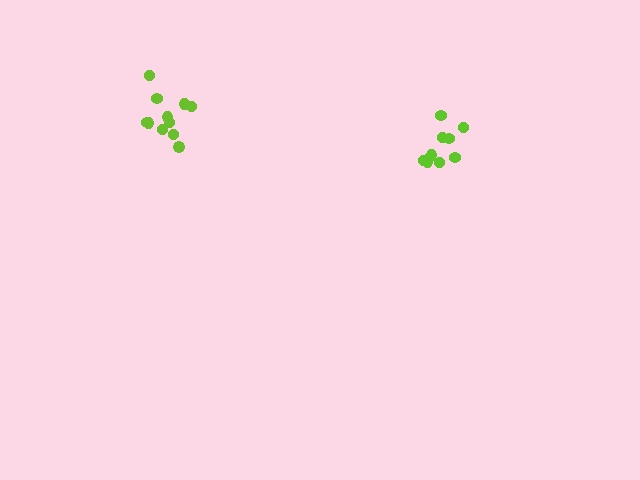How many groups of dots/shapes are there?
There are 2 groups.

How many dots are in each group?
Group 1: 10 dots, Group 2: 11 dots (21 total).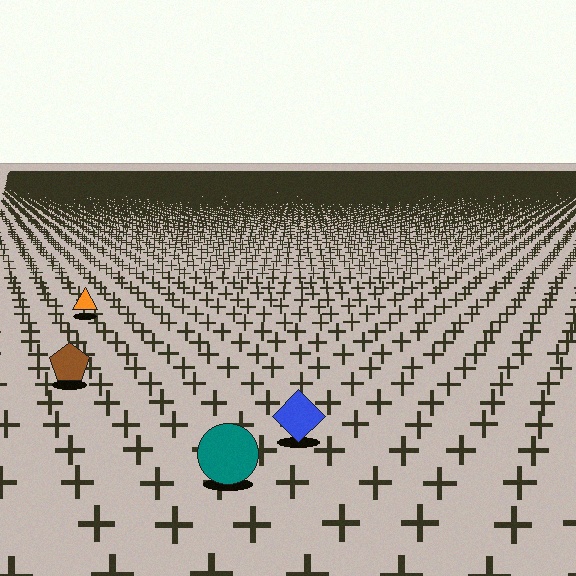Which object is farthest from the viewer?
The orange triangle is farthest from the viewer. It appears smaller and the ground texture around it is denser.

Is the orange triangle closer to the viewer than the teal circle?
No. The teal circle is closer — you can tell from the texture gradient: the ground texture is coarser near it.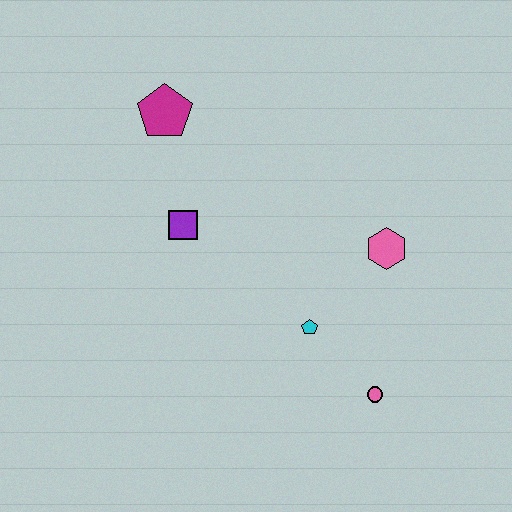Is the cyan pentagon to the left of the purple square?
No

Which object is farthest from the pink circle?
The magenta pentagon is farthest from the pink circle.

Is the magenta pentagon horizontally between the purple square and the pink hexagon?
No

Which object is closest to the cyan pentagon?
The pink circle is closest to the cyan pentagon.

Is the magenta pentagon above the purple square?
Yes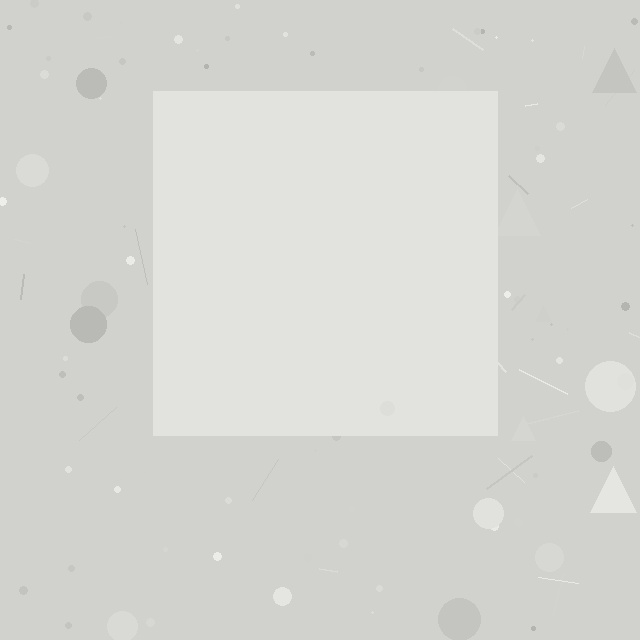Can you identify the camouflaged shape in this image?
The camouflaged shape is a square.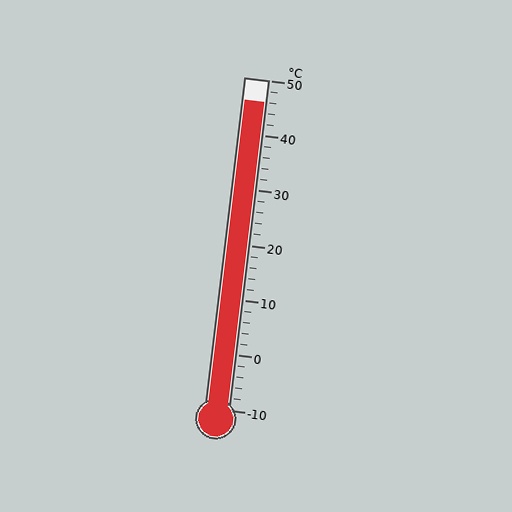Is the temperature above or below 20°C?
The temperature is above 20°C.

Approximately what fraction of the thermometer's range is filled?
The thermometer is filled to approximately 95% of its range.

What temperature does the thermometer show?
The thermometer shows approximately 46°C.